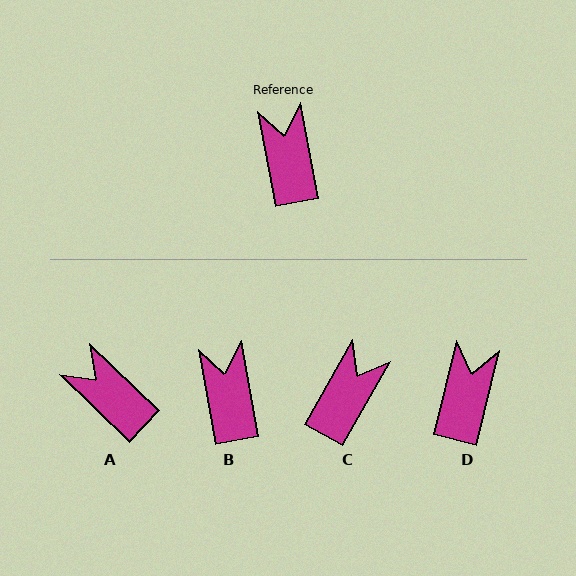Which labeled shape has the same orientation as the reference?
B.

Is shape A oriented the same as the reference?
No, it is off by about 36 degrees.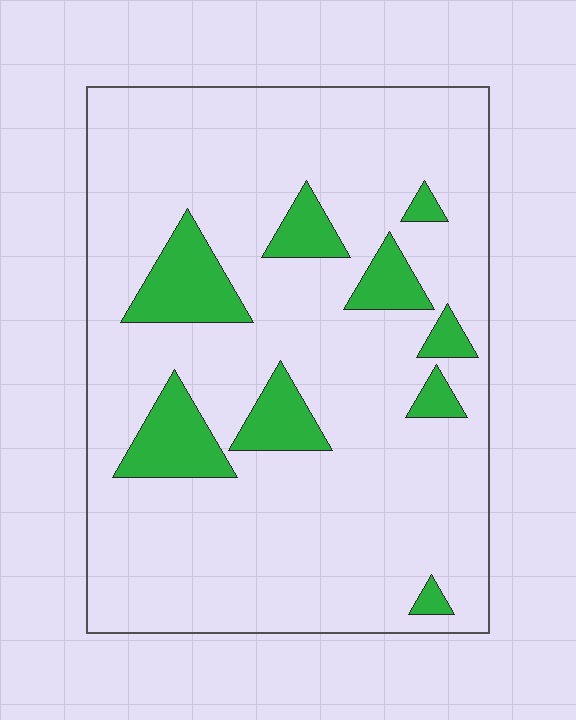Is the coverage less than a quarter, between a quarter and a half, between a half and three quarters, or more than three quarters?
Less than a quarter.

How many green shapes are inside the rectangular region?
9.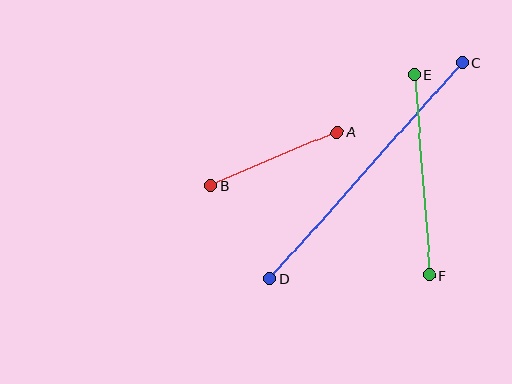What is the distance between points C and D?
The distance is approximately 290 pixels.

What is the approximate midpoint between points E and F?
The midpoint is at approximately (422, 175) pixels.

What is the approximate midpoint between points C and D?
The midpoint is at approximately (366, 170) pixels.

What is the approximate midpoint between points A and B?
The midpoint is at approximately (274, 159) pixels.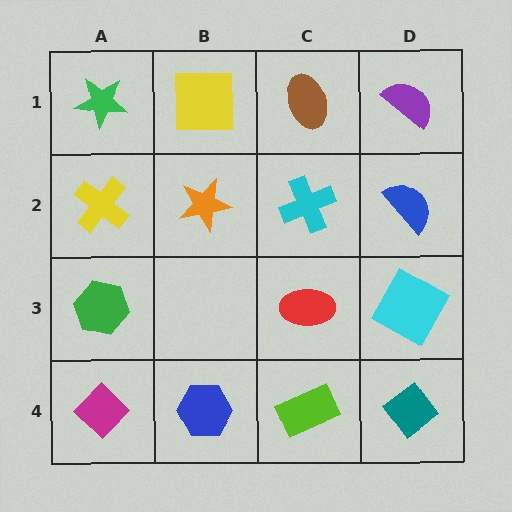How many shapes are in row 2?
4 shapes.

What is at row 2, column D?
A blue semicircle.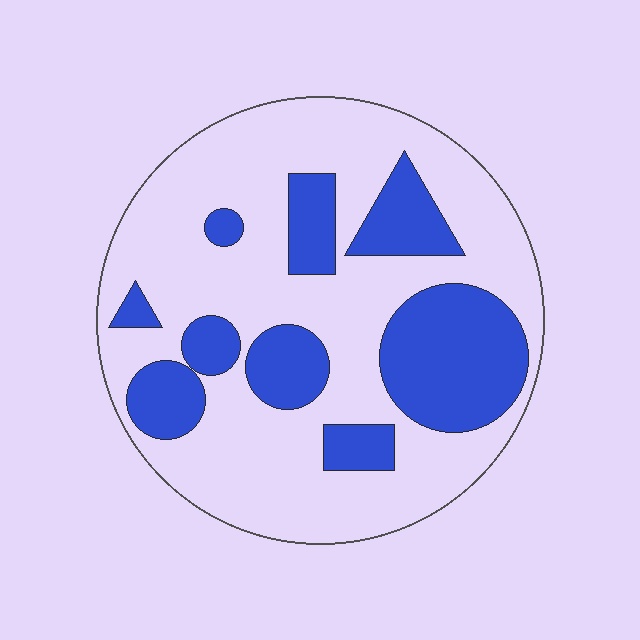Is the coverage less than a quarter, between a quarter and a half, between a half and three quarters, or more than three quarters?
Between a quarter and a half.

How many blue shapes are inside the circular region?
9.